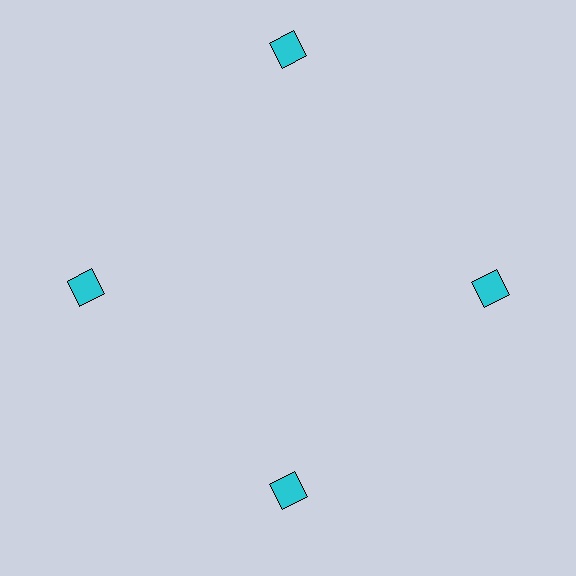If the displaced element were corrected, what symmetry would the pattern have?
It would have 4-fold rotational symmetry — the pattern would map onto itself every 90 degrees.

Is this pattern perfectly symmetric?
No. The 4 cyan diamonds are arranged in a ring, but one element near the 12 o'clock position is pushed outward from the center, breaking the 4-fold rotational symmetry.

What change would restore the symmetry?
The symmetry would be restored by moving it inward, back onto the ring so that all 4 diamonds sit at equal angles and equal distance from the center.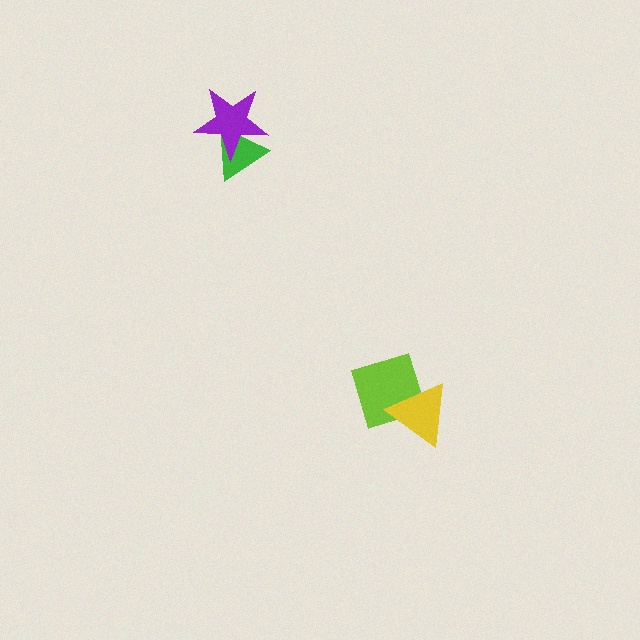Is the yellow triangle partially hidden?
No, no other shape covers it.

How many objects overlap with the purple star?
1 object overlaps with the purple star.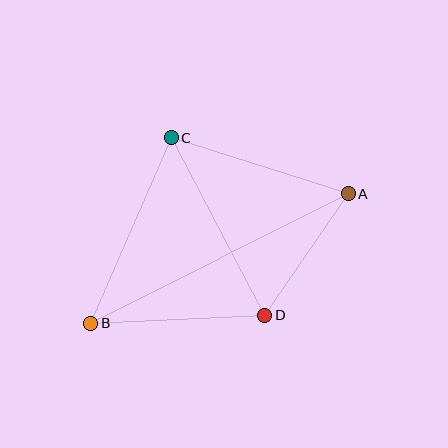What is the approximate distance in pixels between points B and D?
The distance between B and D is approximately 175 pixels.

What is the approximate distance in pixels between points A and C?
The distance between A and C is approximately 185 pixels.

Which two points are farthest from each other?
Points A and B are farthest from each other.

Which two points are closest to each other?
Points A and D are closest to each other.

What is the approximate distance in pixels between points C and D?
The distance between C and D is approximately 201 pixels.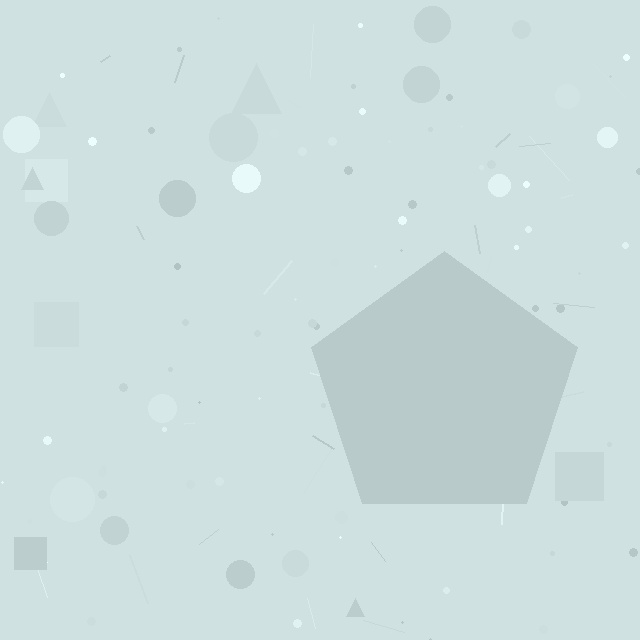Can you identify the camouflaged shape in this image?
The camouflaged shape is a pentagon.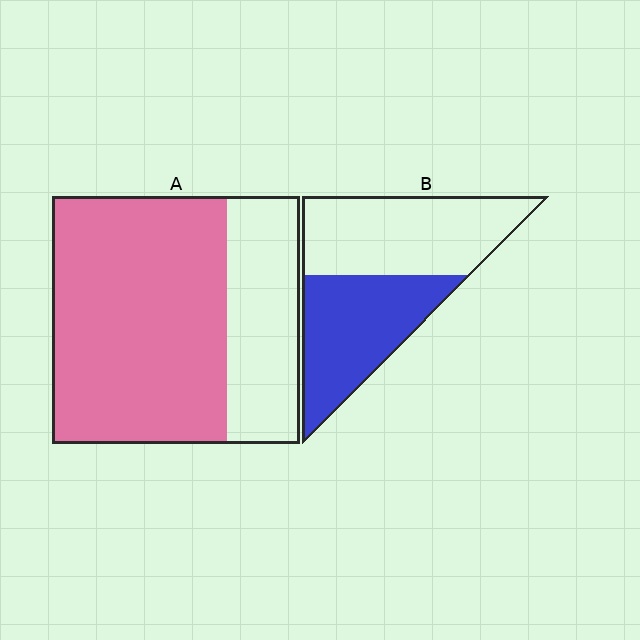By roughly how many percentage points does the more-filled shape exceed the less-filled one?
By roughly 25 percentage points (A over B).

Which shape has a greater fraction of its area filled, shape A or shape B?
Shape A.